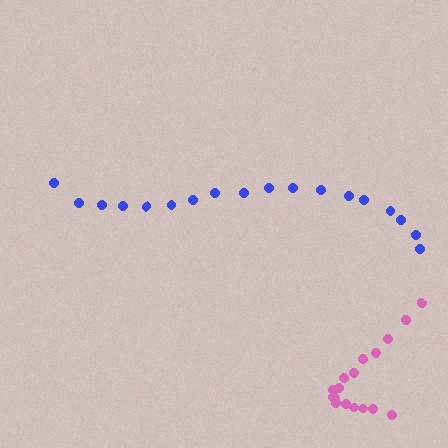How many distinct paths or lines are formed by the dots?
There are 2 distinct paths.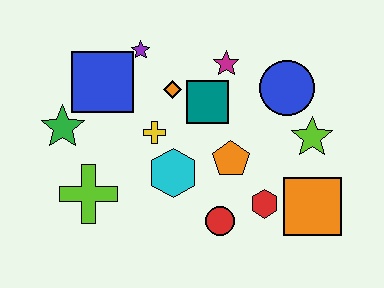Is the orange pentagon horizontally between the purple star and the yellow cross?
No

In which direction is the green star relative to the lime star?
The green star is to the left of the lime star.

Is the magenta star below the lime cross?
No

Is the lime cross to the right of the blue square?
No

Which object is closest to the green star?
The blue square is closest to the green star.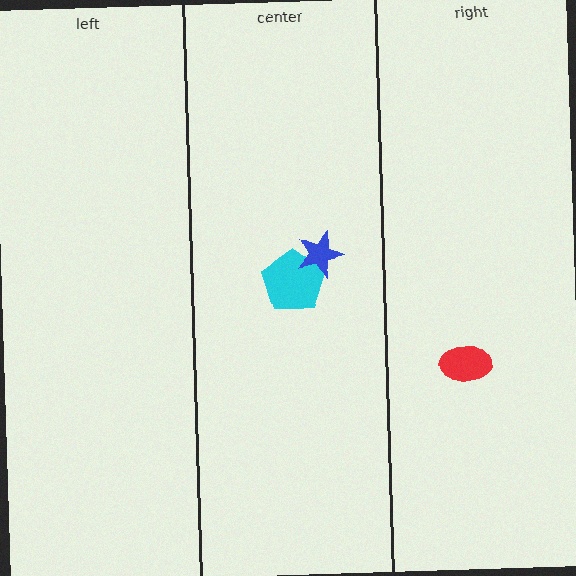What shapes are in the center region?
The cyan pentagon, the blue star.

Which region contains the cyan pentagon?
The center region.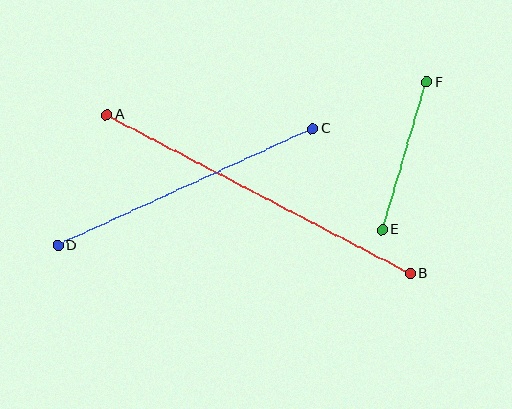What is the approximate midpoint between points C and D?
The midpoint is at approximately (185, 187) pixels.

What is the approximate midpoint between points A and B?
The midpoint is at approximately (258, 194) pixels.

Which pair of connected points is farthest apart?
Points A and B are farthest apart.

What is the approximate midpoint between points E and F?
The midpoint is at approximately (405, 156) pixels.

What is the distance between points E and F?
The distance is approximately 154 pixels.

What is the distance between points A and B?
The distance is approximately 343 pixels.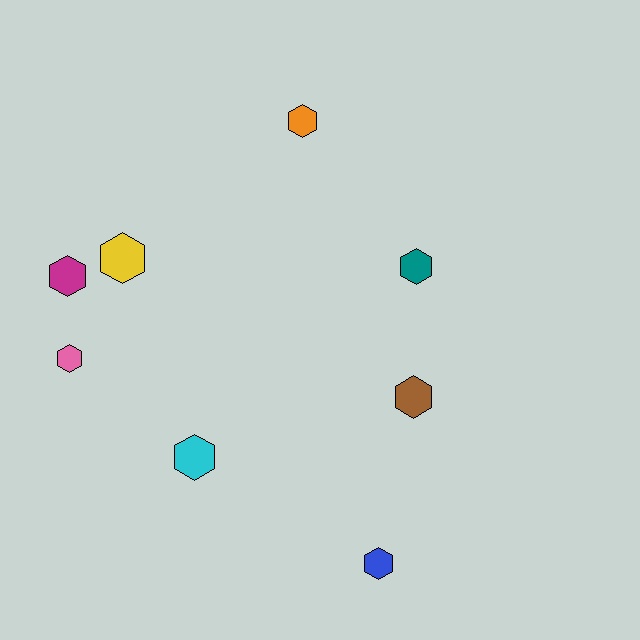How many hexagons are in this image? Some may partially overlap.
There are 8 hexagons.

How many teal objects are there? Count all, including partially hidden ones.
There is 1 teal object.